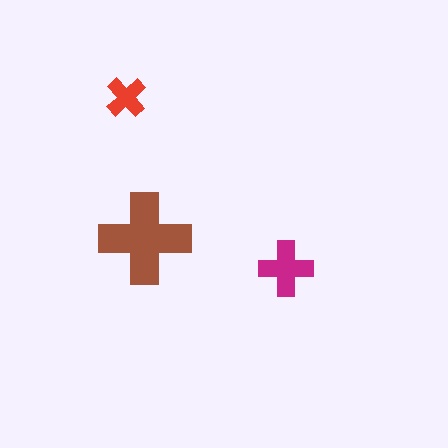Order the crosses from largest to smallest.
the brown one, the magenta one, the red one.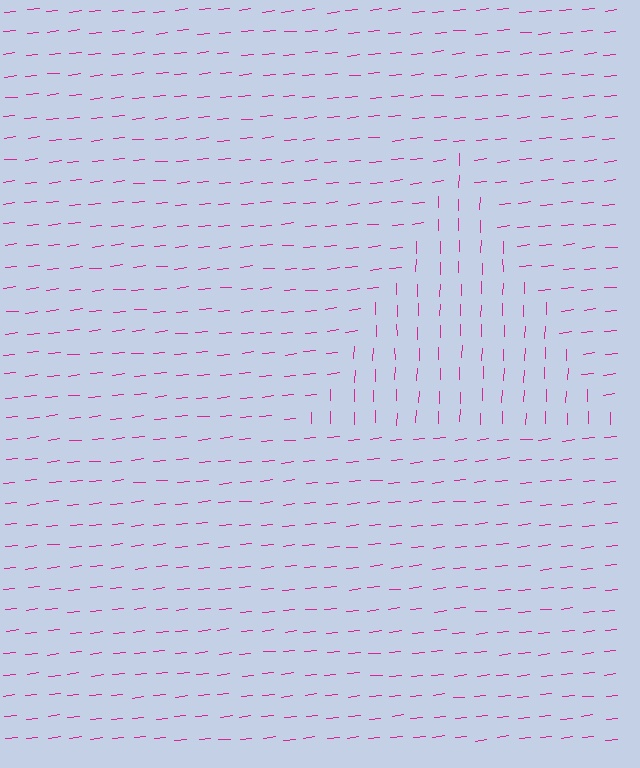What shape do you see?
I see a triangle.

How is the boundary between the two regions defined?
The boundary is defined purely by a change in line orientation (approximately 82 degrees difference). All lines are the same color and thickness.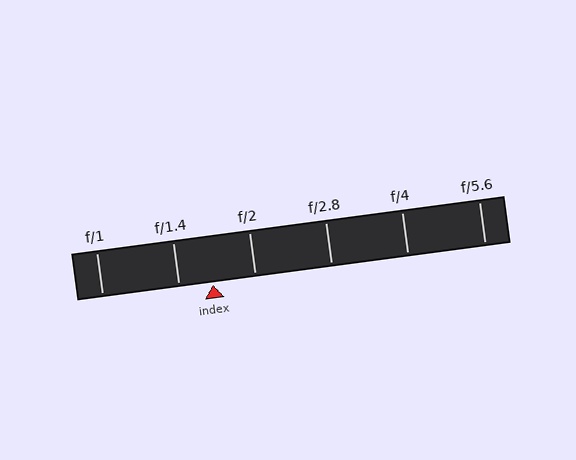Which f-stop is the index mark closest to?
The index mark is closest to f/1.4.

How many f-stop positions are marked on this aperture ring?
There are 6 f-stop positions marked.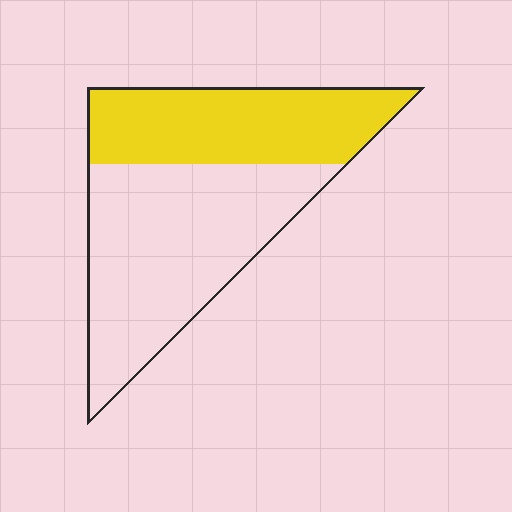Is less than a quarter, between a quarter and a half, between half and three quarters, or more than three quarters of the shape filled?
Between a quarter and a half.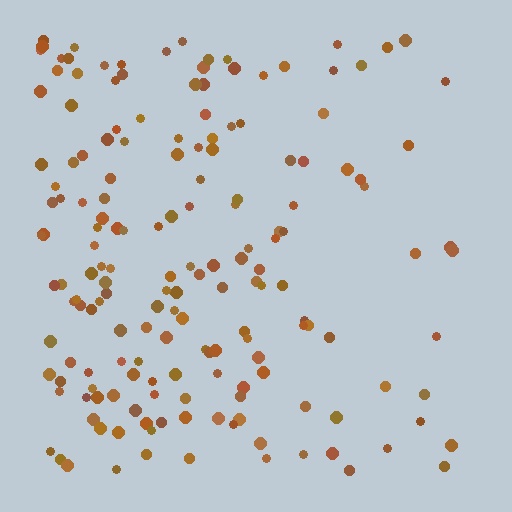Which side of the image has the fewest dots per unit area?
The right.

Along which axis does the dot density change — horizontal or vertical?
Horizontal.